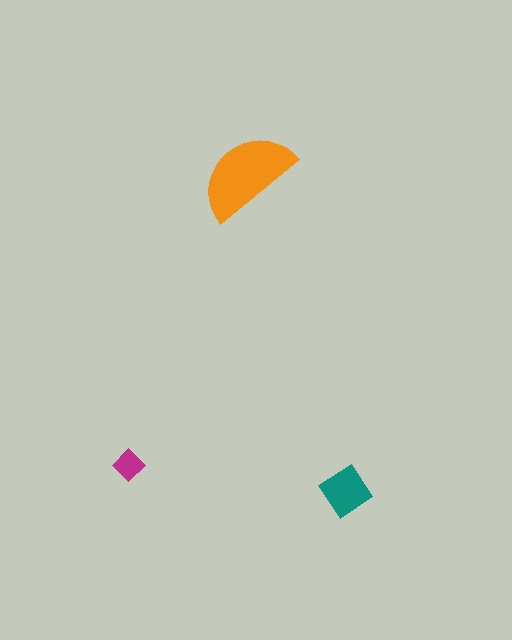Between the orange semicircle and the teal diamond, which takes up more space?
The orange semicircle.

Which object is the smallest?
The magenta diamond.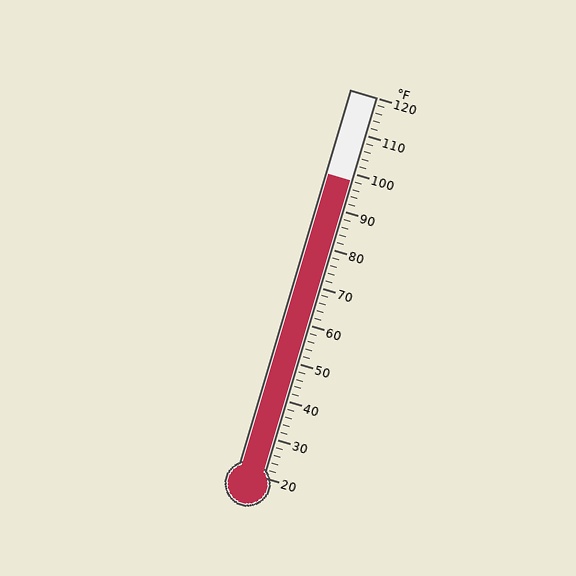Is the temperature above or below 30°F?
The temperature is above 30°F.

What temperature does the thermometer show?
The thermometer shows approximately 98°F.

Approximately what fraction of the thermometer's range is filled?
The thermometer is filled to approximately 80% of its range.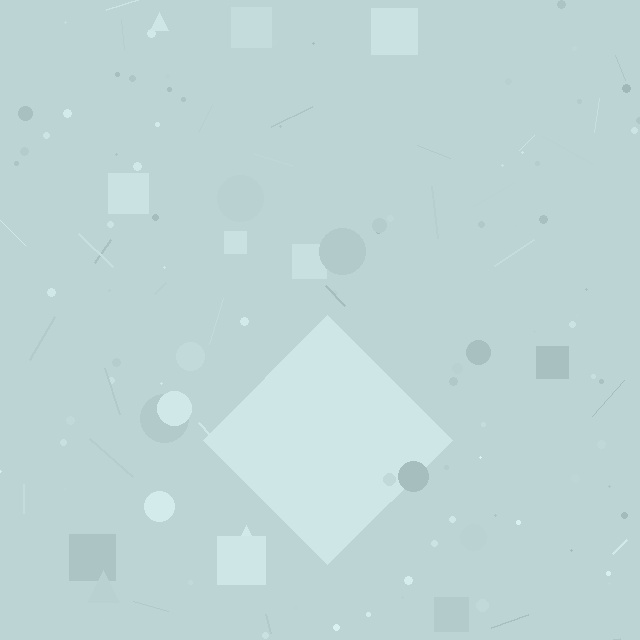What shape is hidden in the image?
A diamond is hidden in the image.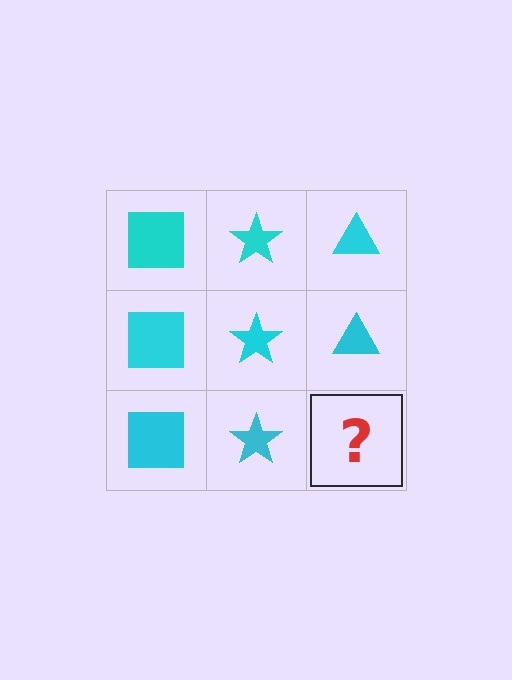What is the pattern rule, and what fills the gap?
The rule is that each column has a consistent shape. The gap should be filled with a cyan triangle.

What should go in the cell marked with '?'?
The missing cell should contain a cyan triangle.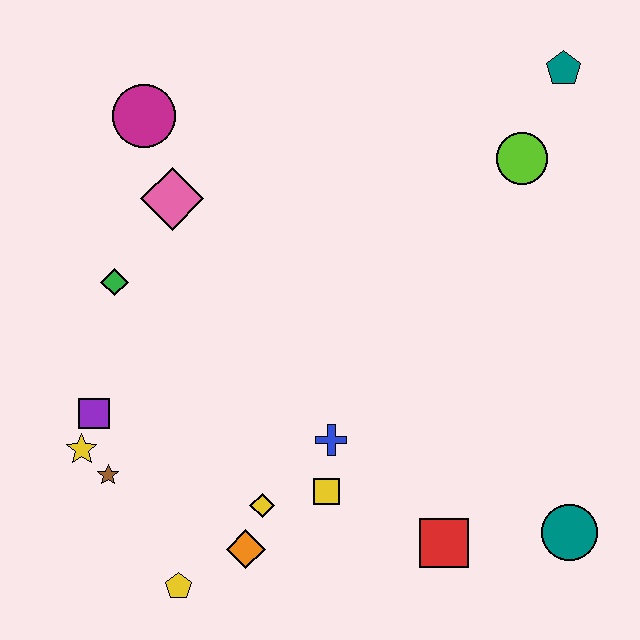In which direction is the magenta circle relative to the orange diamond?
The magenta circle is above the orange diamond.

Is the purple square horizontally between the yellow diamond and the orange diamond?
No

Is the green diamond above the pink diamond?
No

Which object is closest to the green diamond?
The pink diamond is closest to the green diamond.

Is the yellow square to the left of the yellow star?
No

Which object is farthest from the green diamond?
The teal circle is farthest from the green diamond.